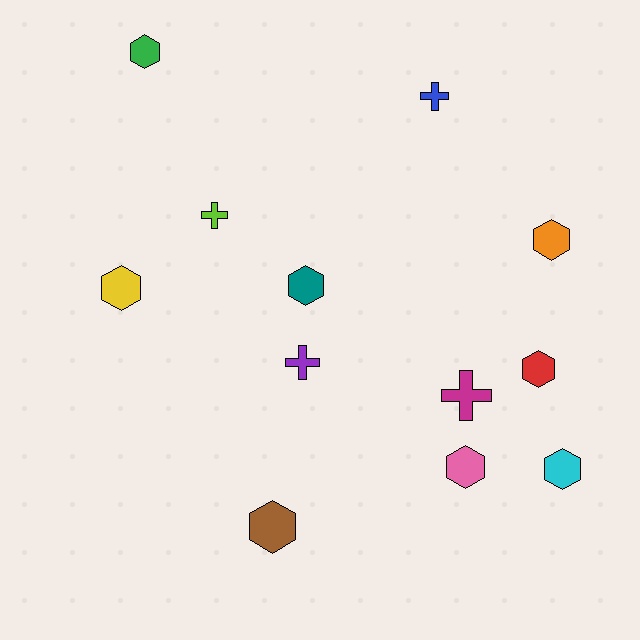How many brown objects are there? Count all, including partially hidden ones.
There is 1 brown object.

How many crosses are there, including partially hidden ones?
There are 4 crosses.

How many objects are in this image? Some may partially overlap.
There are 12 objects.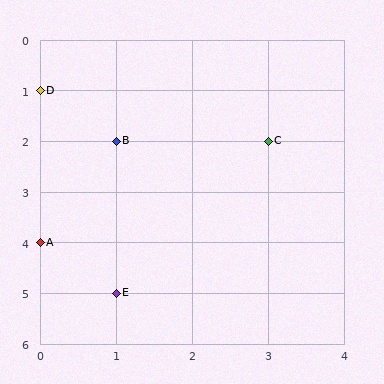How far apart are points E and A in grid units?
Points E and A are 1 column and 1 row apart (about 1.4 grid units diagonally).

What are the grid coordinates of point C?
Point C is at grid coordinates (3, 2).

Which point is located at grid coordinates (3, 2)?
Point C is at (3, 2).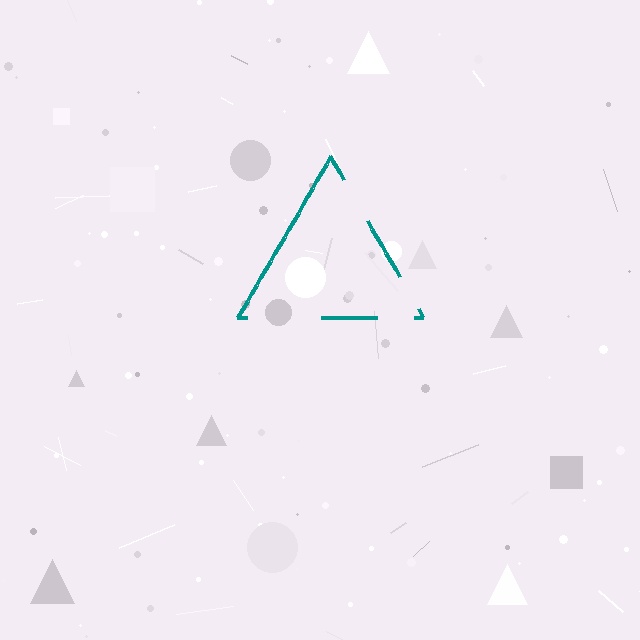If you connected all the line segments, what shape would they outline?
They would outline a triangle.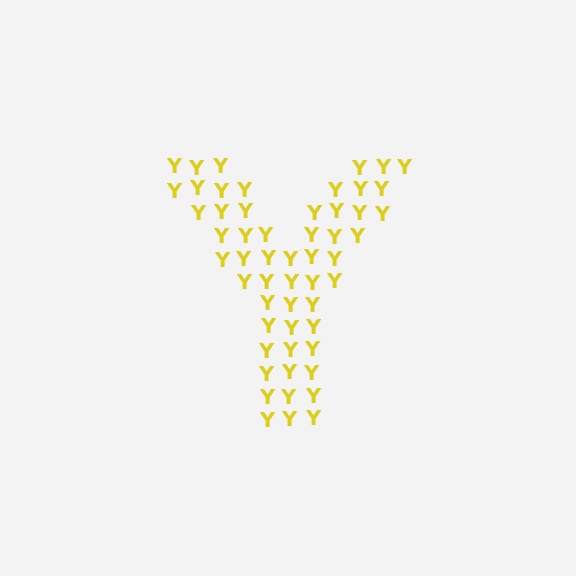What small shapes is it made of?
It is made of small letter Y's.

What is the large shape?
The large shape is the letter Y.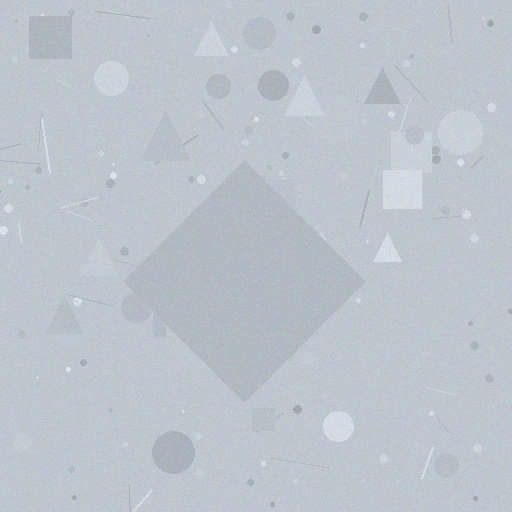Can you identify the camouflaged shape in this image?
The camouflaged shape is a diamond.